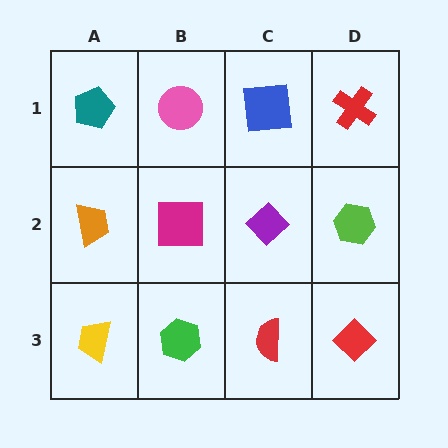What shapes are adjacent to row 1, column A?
An orange trapezoid (row 2, column A), a pink circle (row 1, column B).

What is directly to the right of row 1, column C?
A red cross.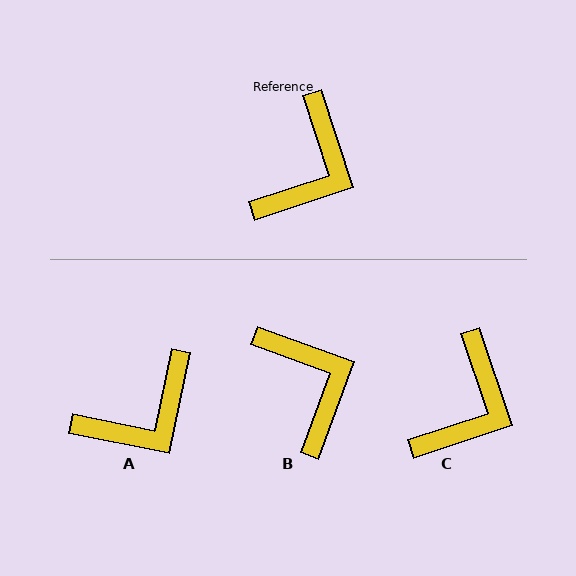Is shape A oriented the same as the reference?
No, it is off by about 30 degrees.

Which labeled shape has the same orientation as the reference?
C.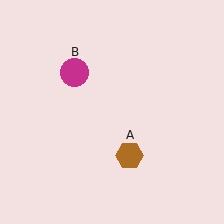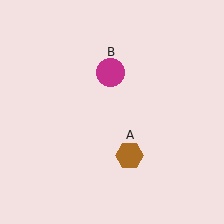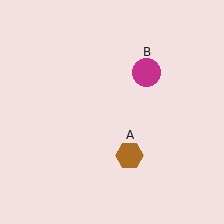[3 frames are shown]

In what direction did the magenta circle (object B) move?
The magenta circle (object B) moved right.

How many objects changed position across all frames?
1 object changed position: magenta circle (object B).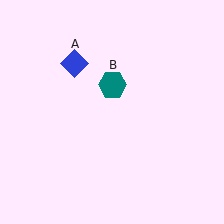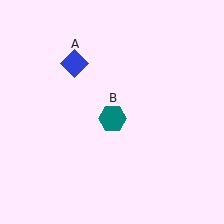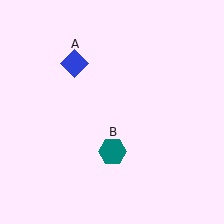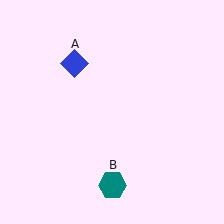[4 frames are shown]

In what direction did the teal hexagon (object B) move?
The teal hexagon (object B) moved down.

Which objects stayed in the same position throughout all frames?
Blue diamond (object A) remained stationary.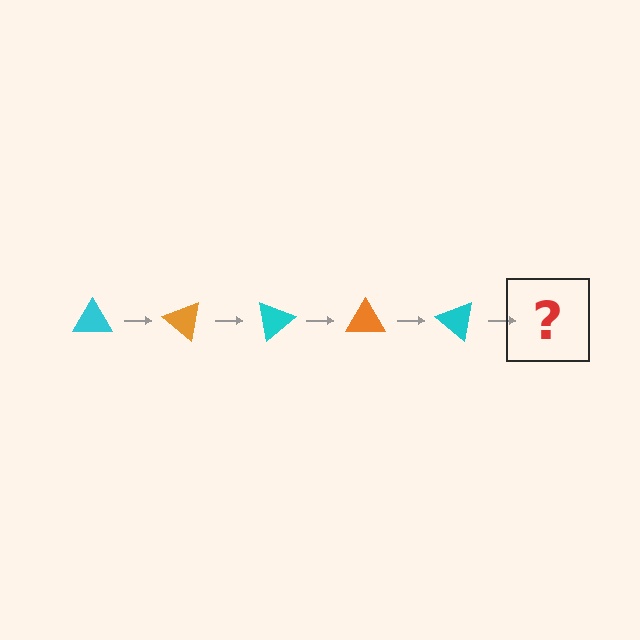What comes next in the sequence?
The next element should be an orange triangle, rotated 200 degrees from the start.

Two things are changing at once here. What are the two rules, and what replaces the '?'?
The two rules are that it rotates 40 degrees each step and the color cycles through cyan and orange. The '?' should be an orange triangle, rotated 200 degrees from the start.